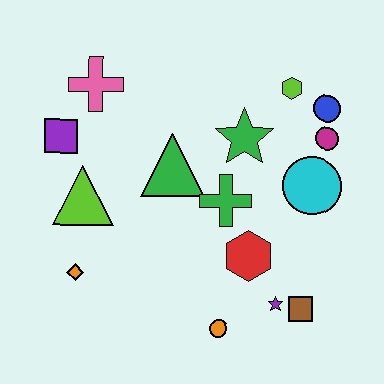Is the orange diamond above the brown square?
Yes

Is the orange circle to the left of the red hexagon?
Yes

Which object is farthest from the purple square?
The brown square is farthest from the purple square.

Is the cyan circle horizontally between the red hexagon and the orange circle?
No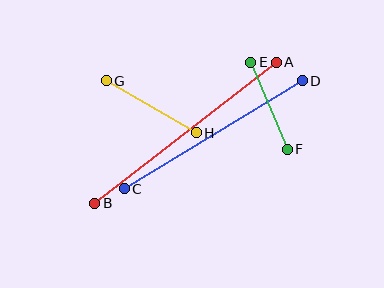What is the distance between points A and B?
The distance is approximately 230 pixels.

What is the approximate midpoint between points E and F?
The midpoint is at approximately (269, 106) pixels.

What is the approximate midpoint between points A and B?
The midpoint is at approximately (185, 133) pixels.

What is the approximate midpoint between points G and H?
The midpoint is at approximately (151, 107) pixels.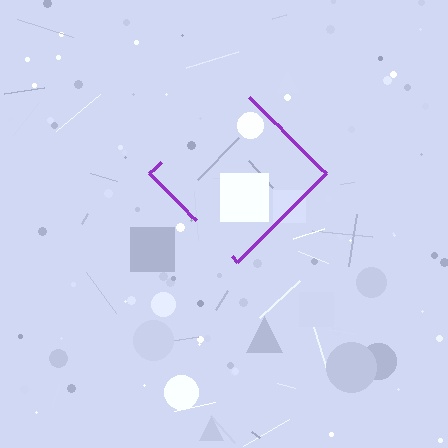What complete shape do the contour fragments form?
The contour fragments form a diamond.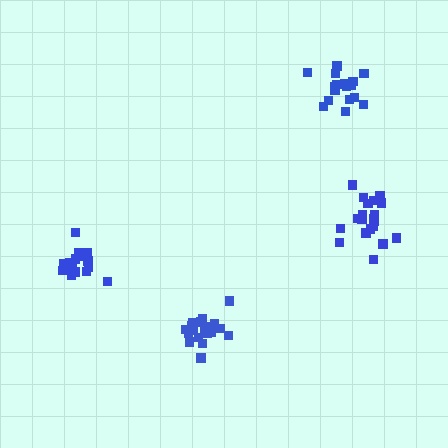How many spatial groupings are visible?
There are 4 spatial groupings.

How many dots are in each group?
Group 1: 20 dots, Group 2: 17 dots, Group 3: 17 dots, Group 4: 20 dots (74 total).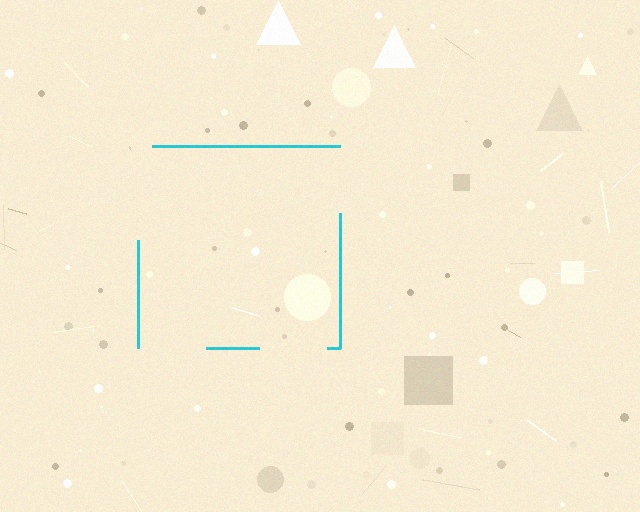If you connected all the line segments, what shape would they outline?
They would outline a square.